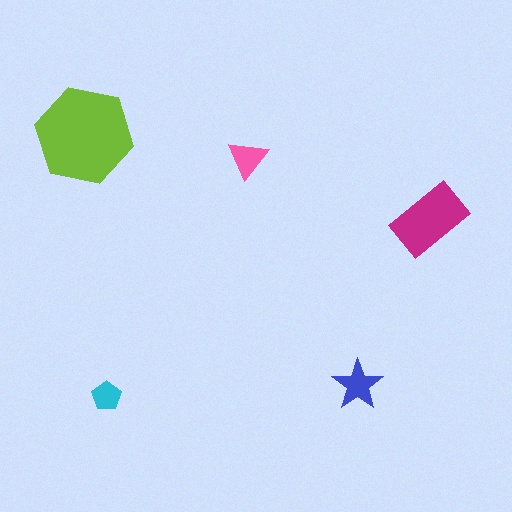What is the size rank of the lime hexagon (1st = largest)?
1st.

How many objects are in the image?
There are 5 objects in the image.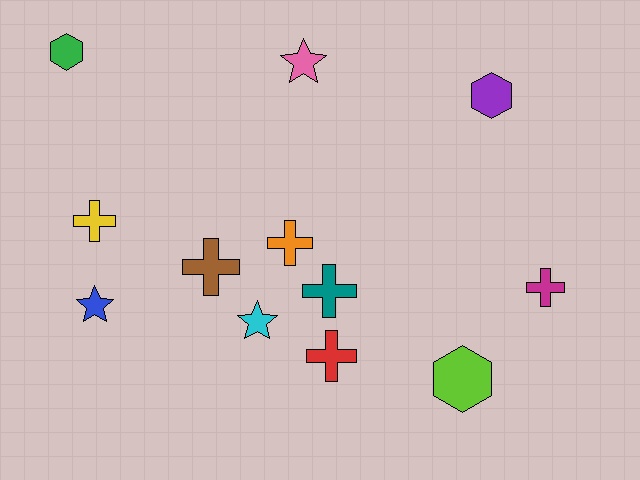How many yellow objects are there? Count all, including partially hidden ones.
There is 1 yellow object.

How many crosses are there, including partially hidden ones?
There are 6 crosses.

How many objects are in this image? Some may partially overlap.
There are 12 objects.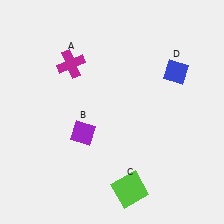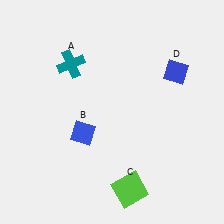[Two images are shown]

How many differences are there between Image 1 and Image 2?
There are 2 differences between the two images.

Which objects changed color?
A changed from magenta to teal. B changed from purple to blue.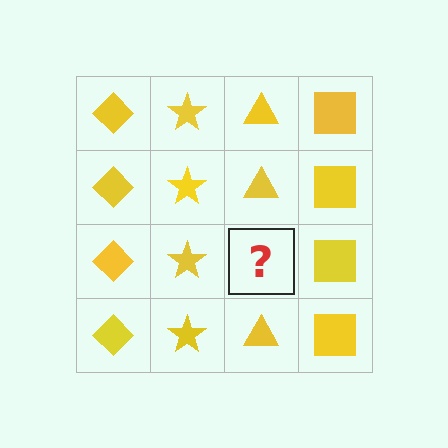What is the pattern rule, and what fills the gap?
The rule is that each column has a consistent shape. The gap should be filled with a yellow triangle.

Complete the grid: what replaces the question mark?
The question mark should be replaced with a yellow triangle.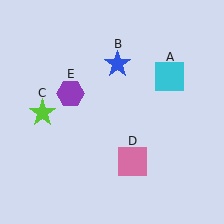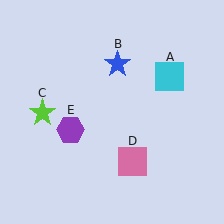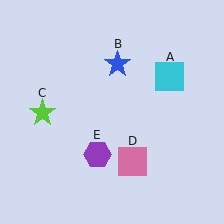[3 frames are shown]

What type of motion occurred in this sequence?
The purple hexagon (object E) rotated counterclockwise around the center of the scene.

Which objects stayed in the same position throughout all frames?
Cyan square (object A) and blue star (object B) and lime star (object C) and pink square (object D) remained stationary.